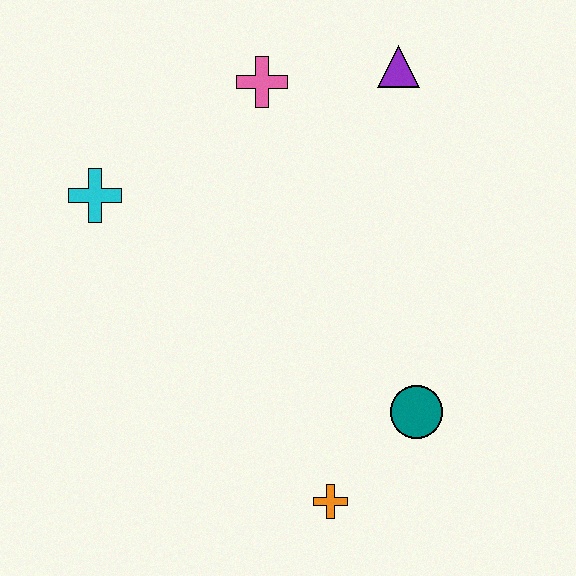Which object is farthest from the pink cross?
The orange cross is farthest from the pink cross.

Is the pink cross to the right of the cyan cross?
Yes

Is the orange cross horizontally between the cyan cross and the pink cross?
No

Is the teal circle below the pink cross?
Yes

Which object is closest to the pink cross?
The purple triangle is closest to the pink cross.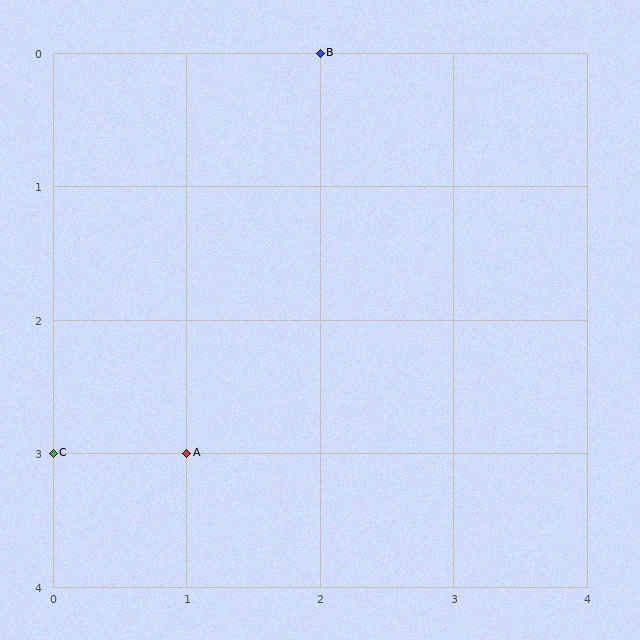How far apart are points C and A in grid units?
Points C and A are 1 column apart.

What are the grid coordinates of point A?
Point A is at grid coordinates (1, 3).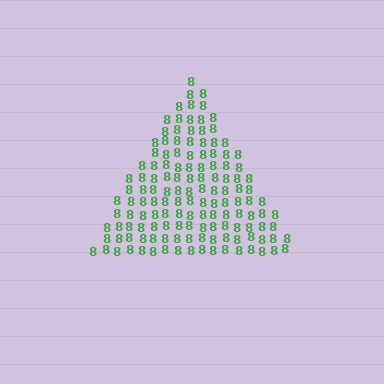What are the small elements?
The small elements are digit 8's.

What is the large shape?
The large shape is a triangle.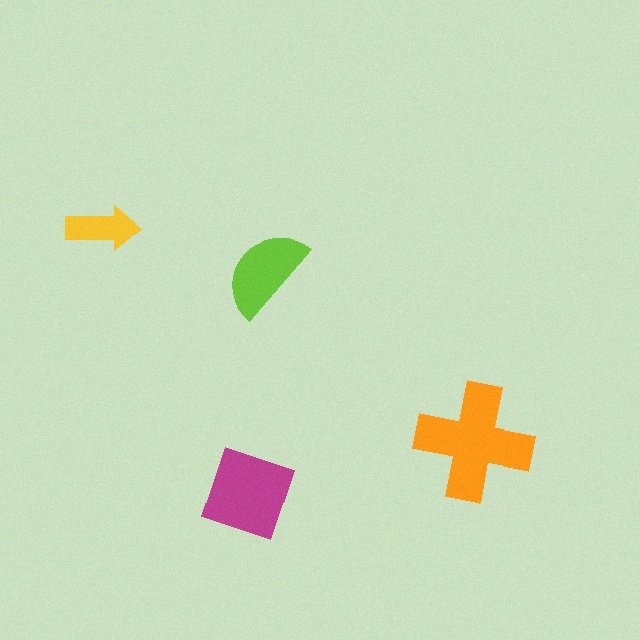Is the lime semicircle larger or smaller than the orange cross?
Smaller.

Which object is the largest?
The orange cross.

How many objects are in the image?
There are 4 objects in the image.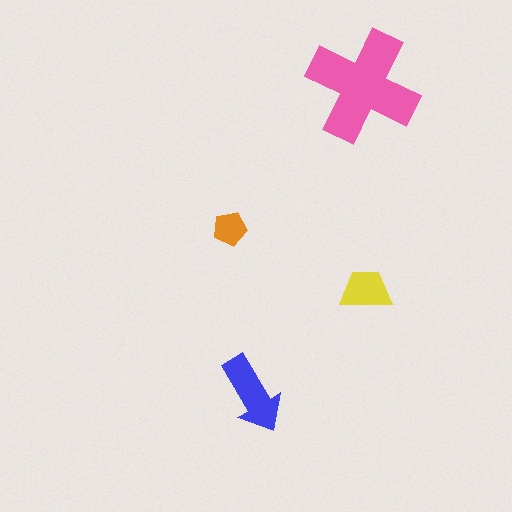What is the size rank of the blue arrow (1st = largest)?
2nd.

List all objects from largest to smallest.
The pink cross, the blue arrow, the yellow trapezoid, the orange pentagon.